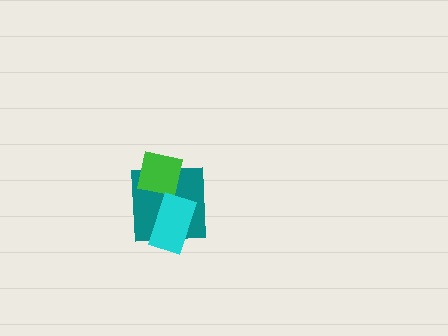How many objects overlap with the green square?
1 object overlaps with the green square.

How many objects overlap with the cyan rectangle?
1 object overlaps with the cyan rectangle.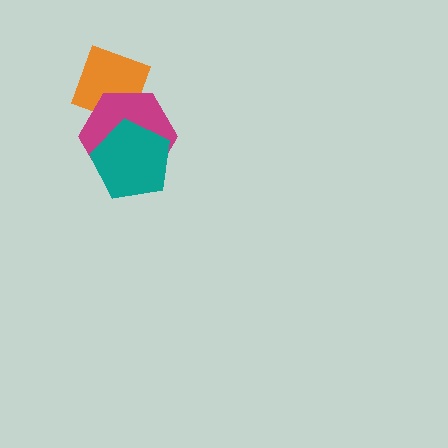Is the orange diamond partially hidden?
Yes, it is partially covered by another shape.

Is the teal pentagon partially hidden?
No, no other shape covers it.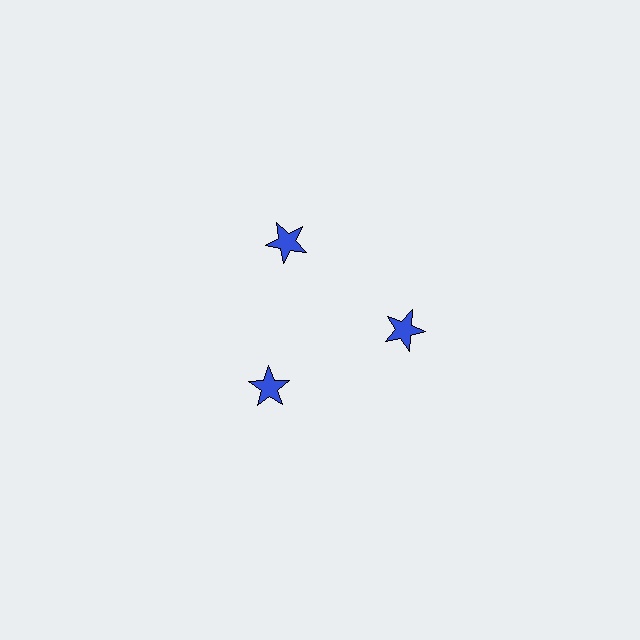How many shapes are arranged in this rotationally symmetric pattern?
There are 3 shapes, arranged in 3 groups of 1.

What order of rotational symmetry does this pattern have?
This pattern has 3-fold rotational symmetry.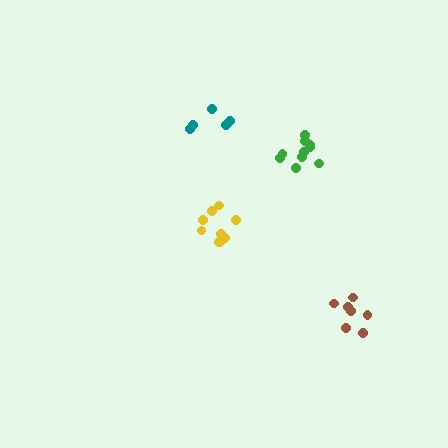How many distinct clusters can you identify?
There are 4 distinct clusters.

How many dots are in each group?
Group 1: 10 dots, Group 2: 9 dots, Group 3: 5 dots, Group 4: 7 dots (31 total).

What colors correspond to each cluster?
The clusters are colored: green, yellow, teal, brown.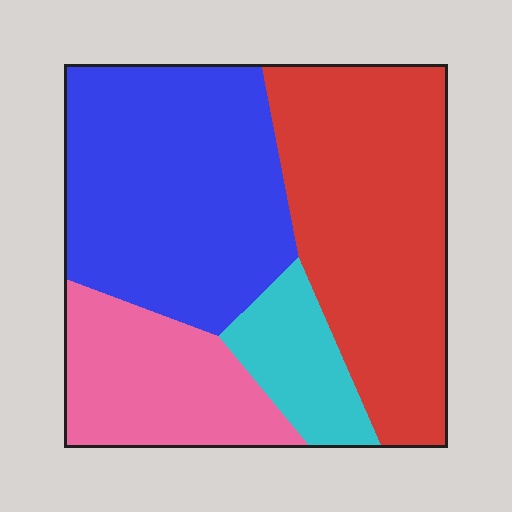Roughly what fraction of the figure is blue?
Blue takes up between a third and a half of the figure.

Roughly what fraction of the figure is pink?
Pink takes up about one sixth (1/6) of the figure.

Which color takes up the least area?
Cyan, at roughly 10%.